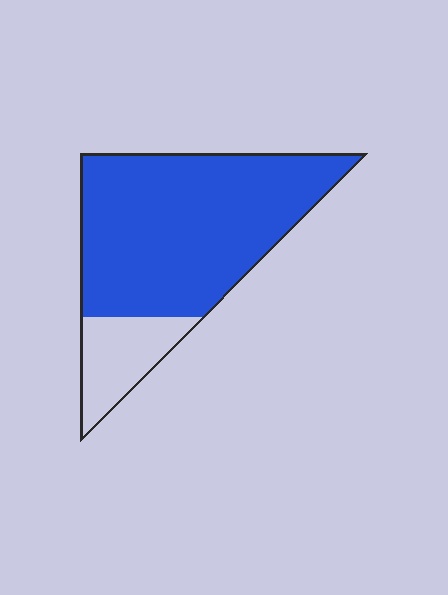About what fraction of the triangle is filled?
About four fifths (4/5).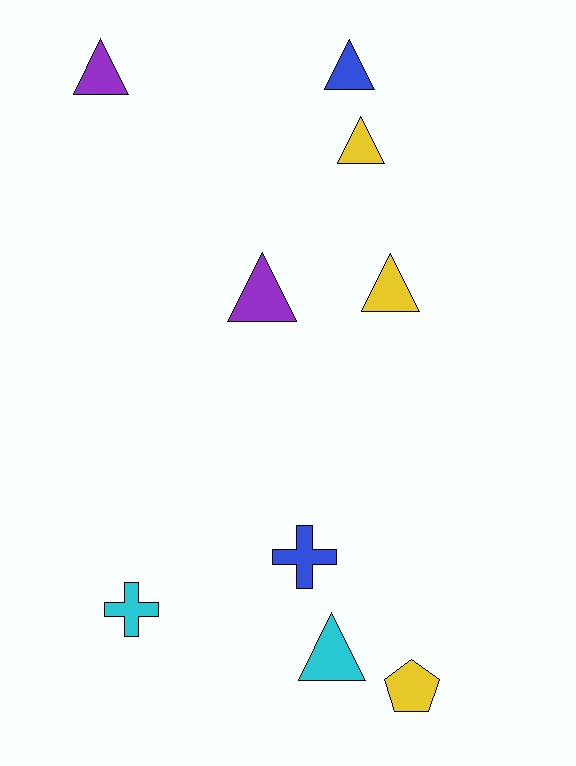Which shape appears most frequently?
Triangle, with 6 objects.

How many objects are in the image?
There are 9 objects.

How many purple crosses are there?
There are no purple crosses.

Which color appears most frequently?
Yellow, with 3 objects.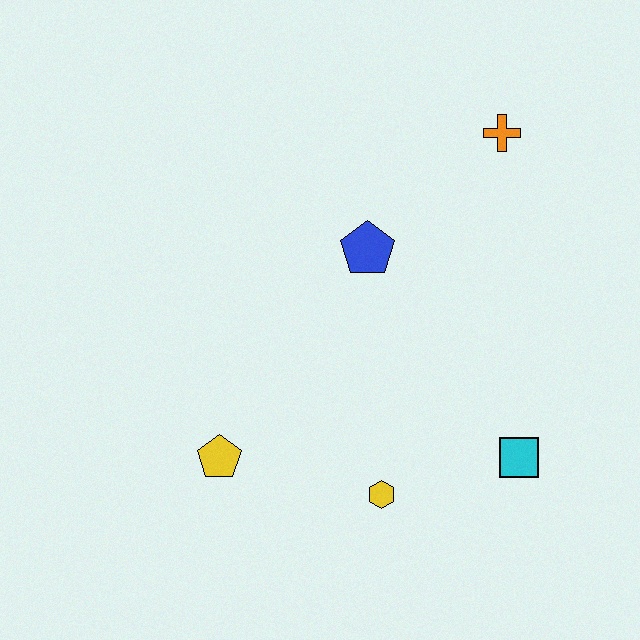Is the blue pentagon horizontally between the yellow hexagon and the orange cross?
No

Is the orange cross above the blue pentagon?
Yes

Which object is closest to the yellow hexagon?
The cyan square is closest to the yellow hexagon.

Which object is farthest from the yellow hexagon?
The orange cross is farthest from the yellow hexagon.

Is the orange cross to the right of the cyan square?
No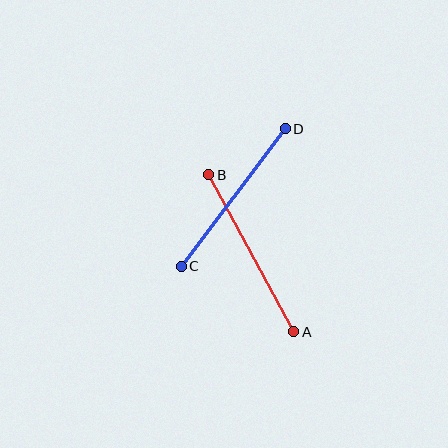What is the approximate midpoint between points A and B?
The midpoint is at approximately (251, 253) pixels.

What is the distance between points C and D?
The distance is approximately 172 pixels.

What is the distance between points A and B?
The distance is approximately 178 pixels.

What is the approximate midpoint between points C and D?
The midpoint is at approximately (233, 197) pixels.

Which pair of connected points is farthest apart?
Points A and B are farthest apart.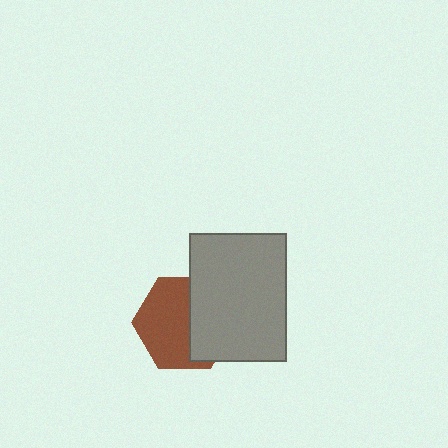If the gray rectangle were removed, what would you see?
You would see the complete brown hexagon.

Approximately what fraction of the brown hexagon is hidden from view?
Roughly 41% of the brown hexagon is hidden behind the gray rectangle.